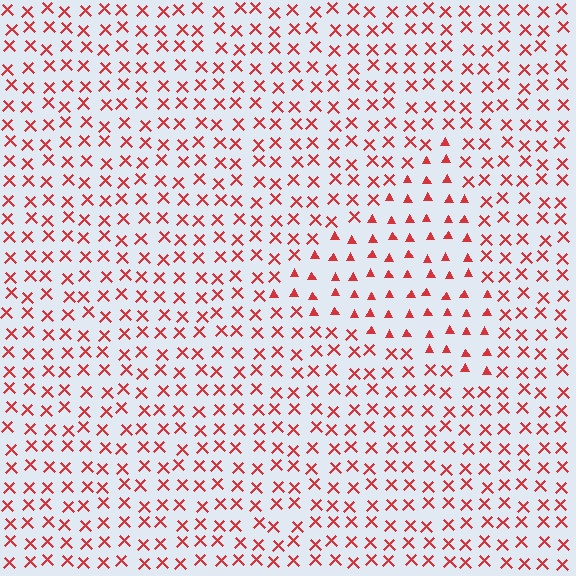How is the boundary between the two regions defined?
The boundary is defined by a change in element shape: triangles inside vs. X marks outside. All elements share the same color and spacing.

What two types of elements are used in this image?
The image uses triangles inside the triangle region and X marks outside it.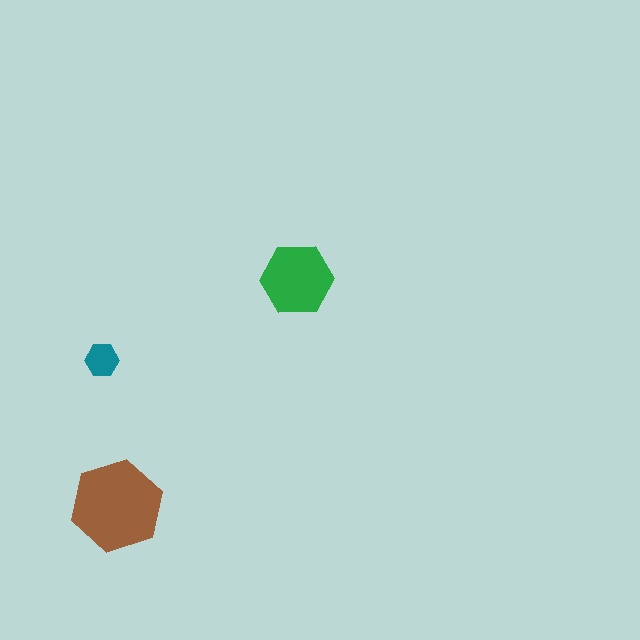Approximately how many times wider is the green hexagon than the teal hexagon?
About 2 times wider.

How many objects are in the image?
There are 3 objects in the image.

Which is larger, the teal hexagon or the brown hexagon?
The brown one.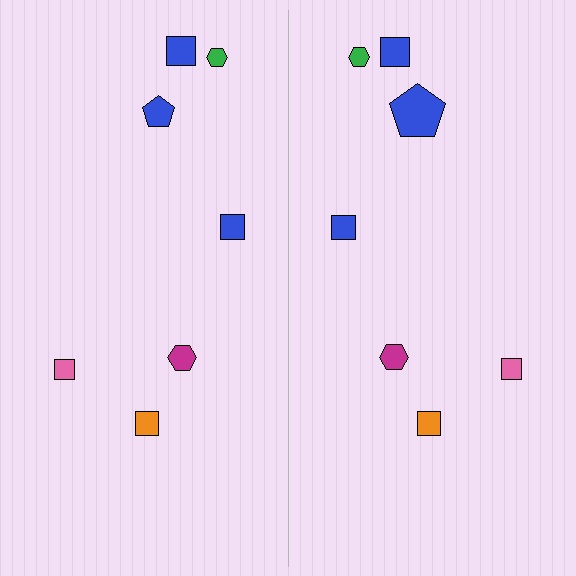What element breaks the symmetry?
The blue pentagon on the right side has a different size than its mirror counterpart.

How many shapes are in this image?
There are 14 shapes in this image.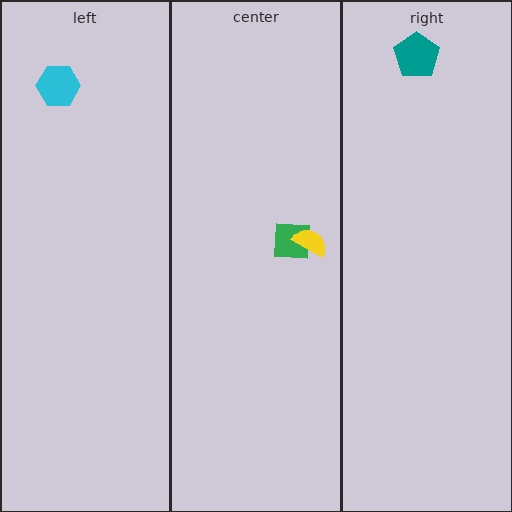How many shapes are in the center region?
2.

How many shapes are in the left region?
1.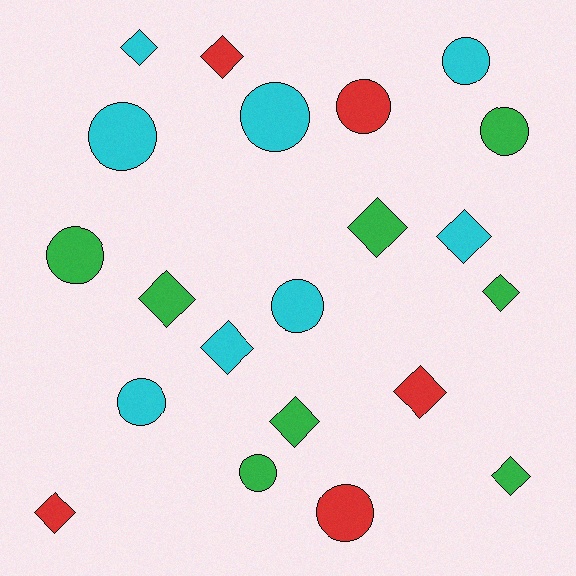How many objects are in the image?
There are 21 objects.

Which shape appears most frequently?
Diamond, with 11 objects.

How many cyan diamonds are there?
There are 3 cyan diamonds.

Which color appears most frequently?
Green, with 8 objects.